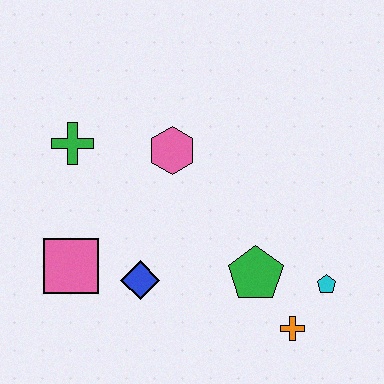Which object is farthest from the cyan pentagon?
The green cross is farthest from the cyan pentagon.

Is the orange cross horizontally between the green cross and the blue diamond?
No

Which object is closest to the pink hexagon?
The green cross is closest to the pink hexagon.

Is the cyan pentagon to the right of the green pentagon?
Yes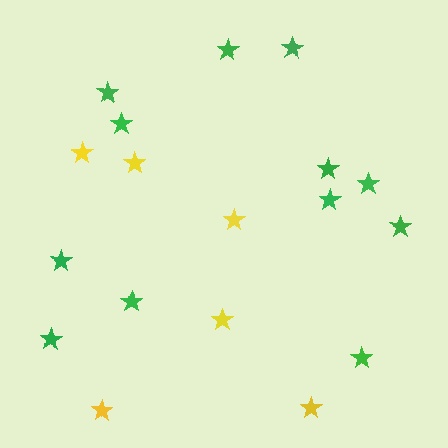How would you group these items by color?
There are 2 groups: one group of green stars (12) and one group of yellow stars (6).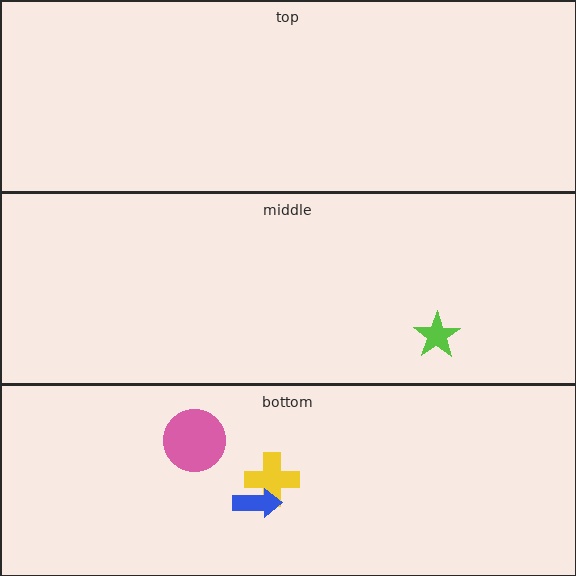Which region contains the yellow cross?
The bottom region.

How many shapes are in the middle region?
1.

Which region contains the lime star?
The middle region.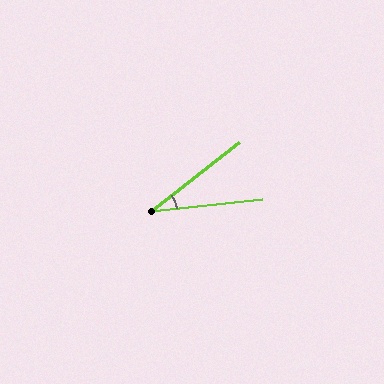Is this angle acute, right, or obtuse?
It is acute.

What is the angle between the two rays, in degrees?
Approximately 32 degrees.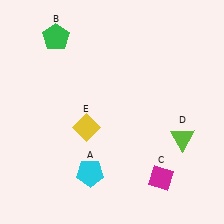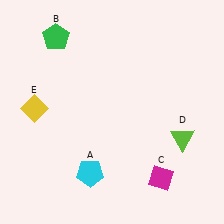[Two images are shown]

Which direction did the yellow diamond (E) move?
The yellow diamond (E) moved left.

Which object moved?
The yellow diamond (E) moved left.